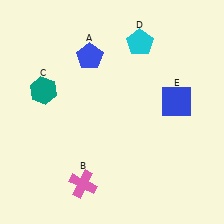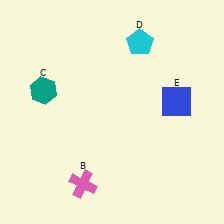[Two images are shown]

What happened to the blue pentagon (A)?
The blue pentagon (A) was removed in Image 2. It was in the top-left area of Image 1.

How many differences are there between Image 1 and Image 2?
There is 1 difference between the two images.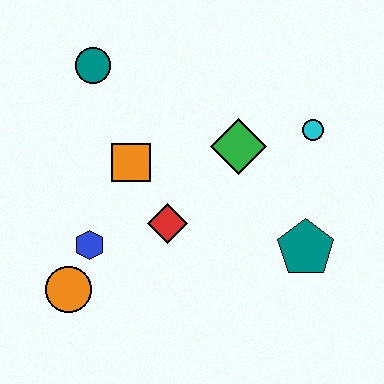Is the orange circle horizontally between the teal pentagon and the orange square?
No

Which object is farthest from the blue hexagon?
The cyan circle is farthest from the blue hexagon.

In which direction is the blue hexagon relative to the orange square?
The blue hexagon is below the orange square.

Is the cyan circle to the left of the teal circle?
No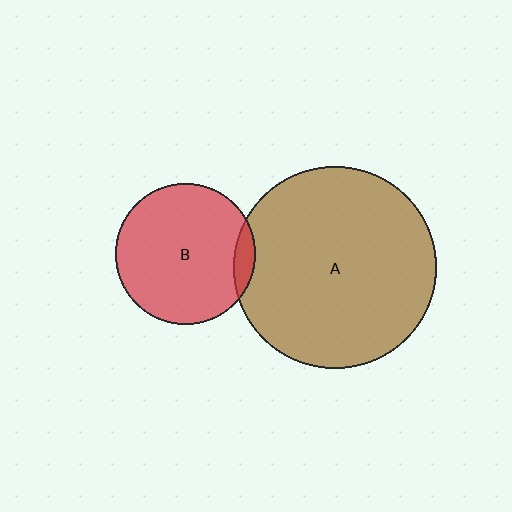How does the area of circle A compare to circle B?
Approximately 2.1 times.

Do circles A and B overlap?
Yes.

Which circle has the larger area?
Circle A (brown).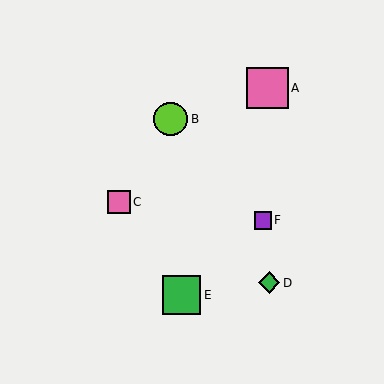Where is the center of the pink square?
The center of the pink square is at (268, 88).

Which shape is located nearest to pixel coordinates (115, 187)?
The pink square (labeled C) at (119, 202) is nearest to that location.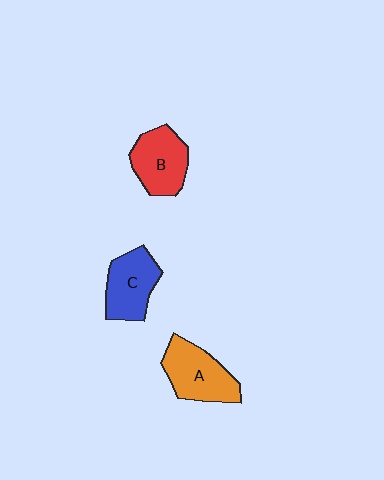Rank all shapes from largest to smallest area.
From largest to smallest: A (orange), B (red), C (blue).